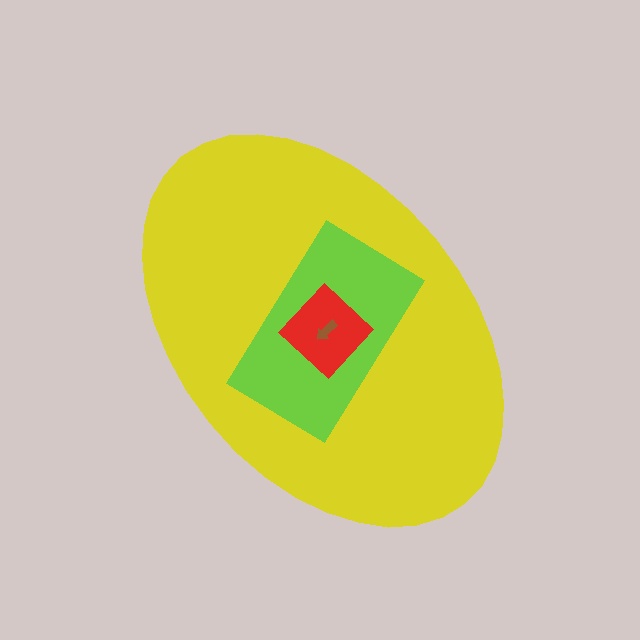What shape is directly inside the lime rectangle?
The red diamond.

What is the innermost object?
The brown arrow.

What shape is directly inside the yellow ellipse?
The lime rectangle.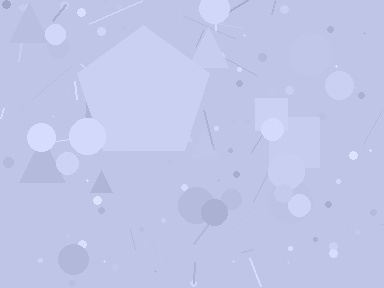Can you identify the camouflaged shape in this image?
The camouflaged shape is a pentagon.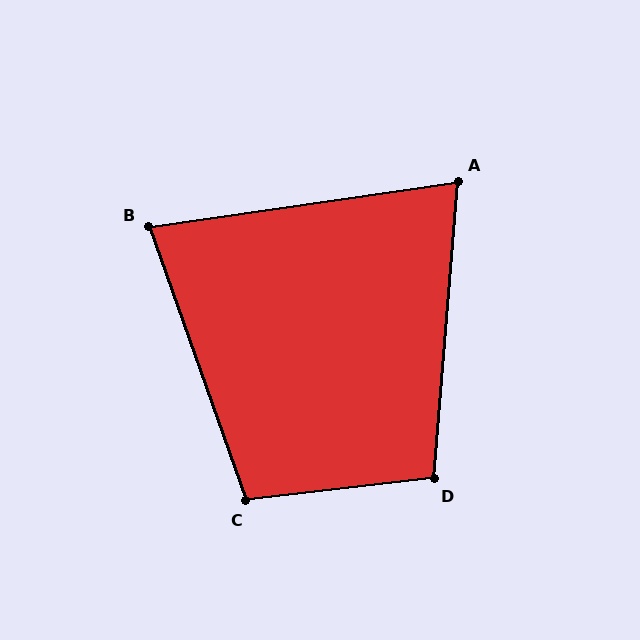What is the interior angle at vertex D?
Approximately 101 degrees (obtuse).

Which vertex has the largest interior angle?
C, at approximately 103 degrees.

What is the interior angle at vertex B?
Approximately 79 degrees (acute).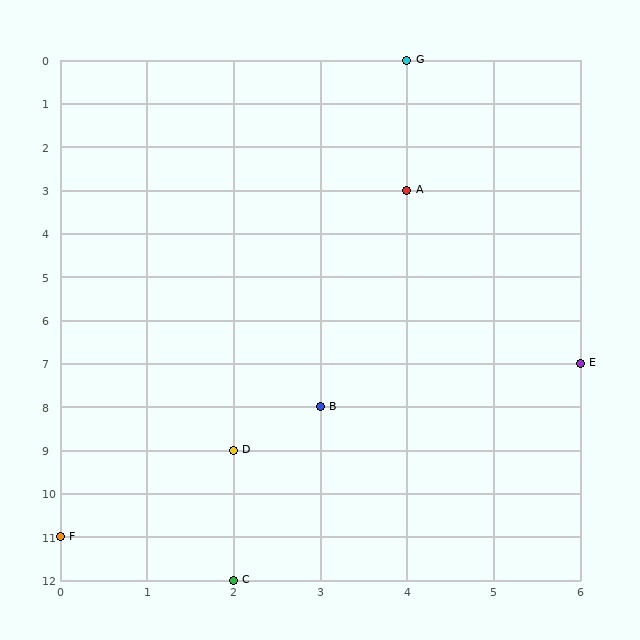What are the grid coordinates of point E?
Point E is at grid coordinates (6, 7).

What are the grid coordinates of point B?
Point B is at grid coordinates (3, 8).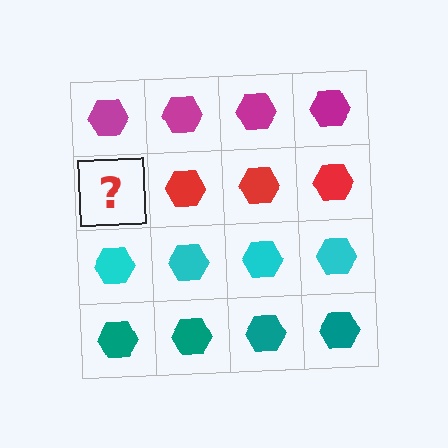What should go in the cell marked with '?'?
The missing cell should contain a red hexagon.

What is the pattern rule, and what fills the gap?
The rule is that each row has a consistent color. The gap should be filled with a red hexagon.